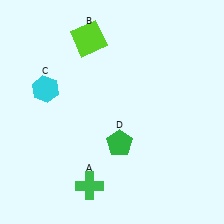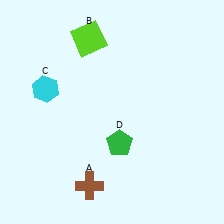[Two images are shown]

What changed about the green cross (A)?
In Image 1, A is green. In Image 2, it changed to brown.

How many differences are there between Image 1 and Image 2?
There is 1 difference between the two images.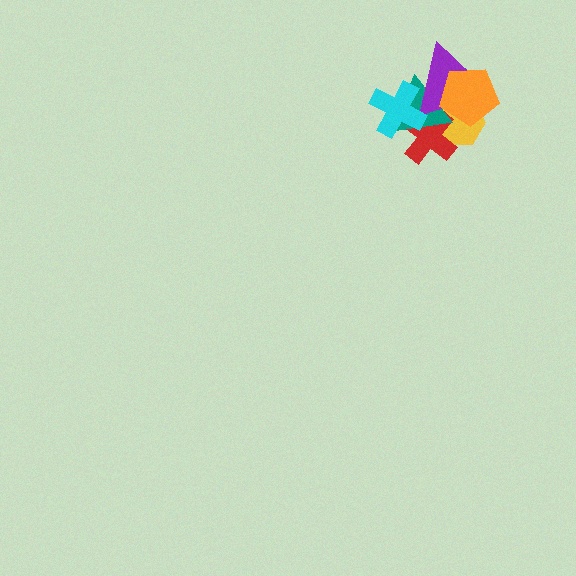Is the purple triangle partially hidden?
Yes, it is partially covered by another shape.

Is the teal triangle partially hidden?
Yes, it is partially covered by another shape.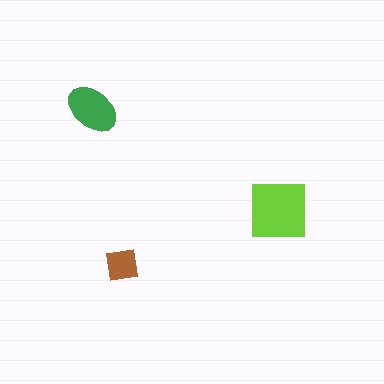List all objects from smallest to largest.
The brown square, the green ellipse, the lime square.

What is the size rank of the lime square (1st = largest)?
1st.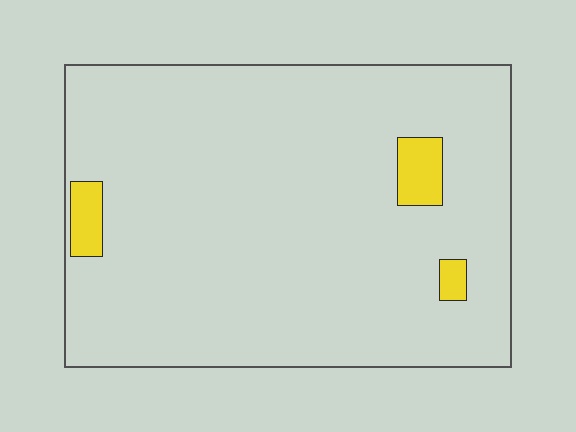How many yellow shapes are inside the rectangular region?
3.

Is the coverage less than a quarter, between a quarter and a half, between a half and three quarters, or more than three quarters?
Less than a quarter.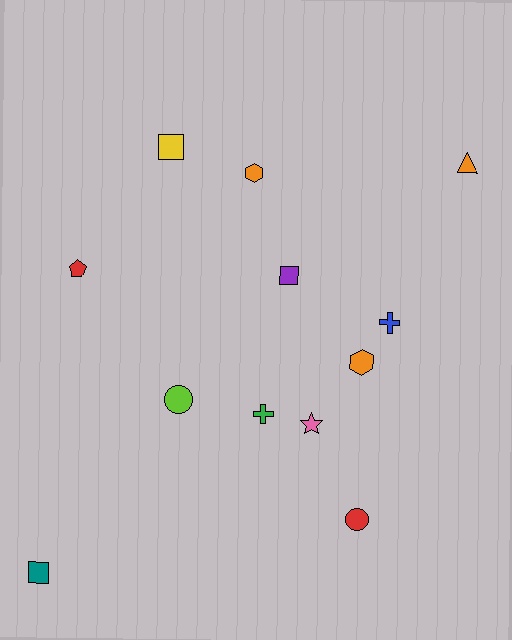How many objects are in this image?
There are 12 objects.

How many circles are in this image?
There are 2 circles.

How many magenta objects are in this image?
There are no magenta objects.